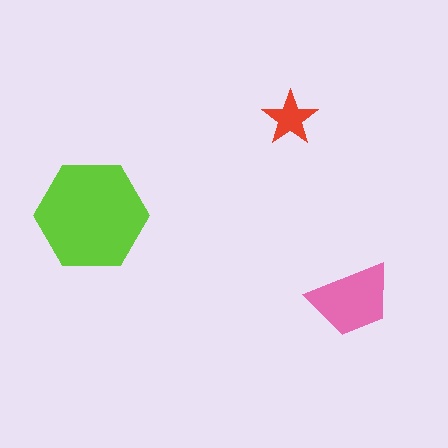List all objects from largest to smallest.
The lime hexagon, the pink trapezoid, the red star.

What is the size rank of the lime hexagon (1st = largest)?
1st.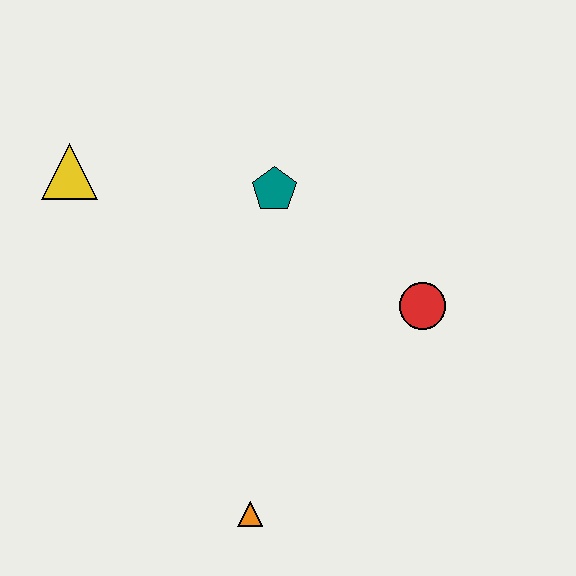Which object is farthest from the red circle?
The yellow triangle is farthest from the red circle.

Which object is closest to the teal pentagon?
The red circle is closest to the teal pentagon.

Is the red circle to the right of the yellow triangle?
Yes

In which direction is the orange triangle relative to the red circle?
The orange triangle is below the red circle.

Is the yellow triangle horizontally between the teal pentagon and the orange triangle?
No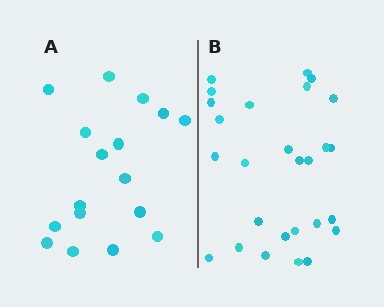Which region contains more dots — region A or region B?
Region B (the right region) has more dots.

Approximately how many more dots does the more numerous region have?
Region B has roughly 10 or so more dots than region A.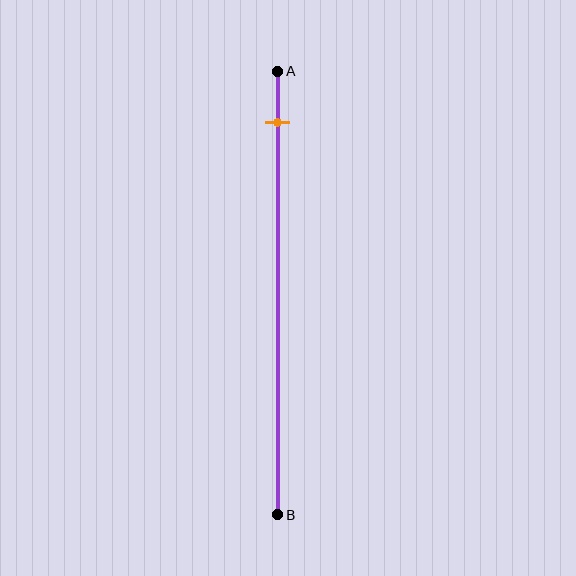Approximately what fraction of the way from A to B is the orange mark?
The orange mark is approximately 10% of the way from A to B.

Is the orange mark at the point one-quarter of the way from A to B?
No, the mark is at about 10% from A, not at the 25% one-quarter point.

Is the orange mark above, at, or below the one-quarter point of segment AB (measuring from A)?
The orange mark is above the one-quarter point of segment AB.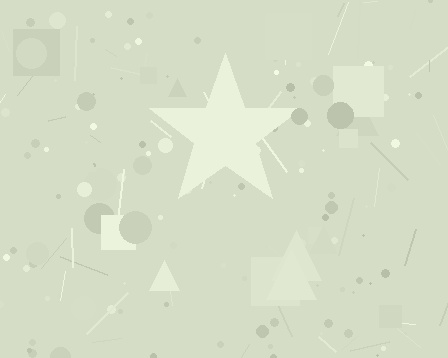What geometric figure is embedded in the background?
A star is embedded in the background.